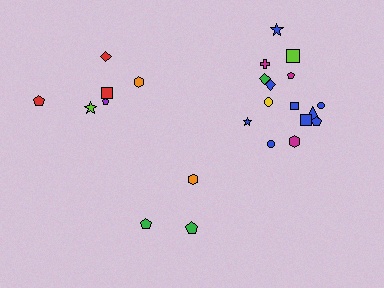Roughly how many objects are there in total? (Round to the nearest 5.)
Roughly 25 objects in total.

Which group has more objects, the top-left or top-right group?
The top-right group.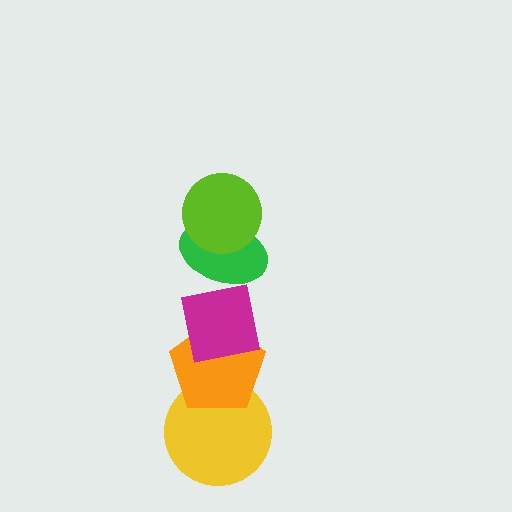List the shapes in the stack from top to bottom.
From top to bottom: the lime circle, the green ellipse, the magenta square, the orange pentagon, the yellow circle.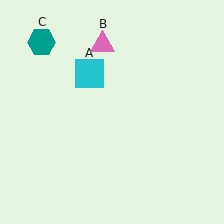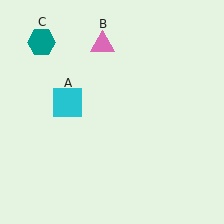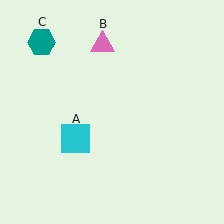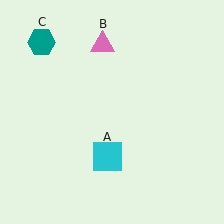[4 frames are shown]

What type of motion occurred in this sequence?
The cyan square (object A) rotated counterclockwise around the center of the scene.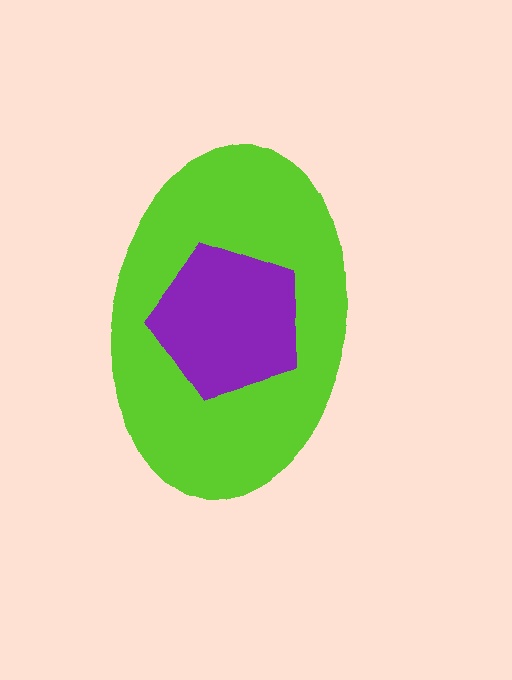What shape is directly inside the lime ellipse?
The purple pentagon.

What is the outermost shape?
The lime ellipse.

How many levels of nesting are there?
2.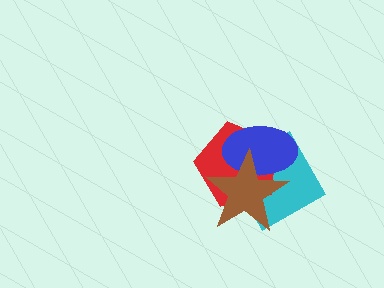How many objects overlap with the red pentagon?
3 objects overlap with the red pentagon.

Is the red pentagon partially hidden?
Yes, it is partially covered by another shape.